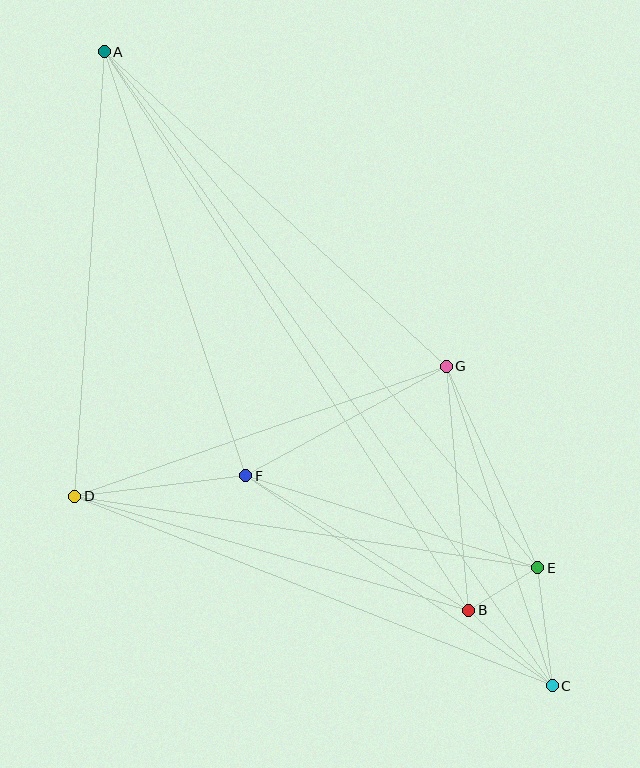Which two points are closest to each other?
Points B and E are closest to each other.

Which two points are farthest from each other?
Points A and C are farthest from each other.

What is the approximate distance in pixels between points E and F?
The distance between E and F is approximately 306 pixels.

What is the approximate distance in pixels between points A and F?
The distance between A and F is approximately 447 pixels.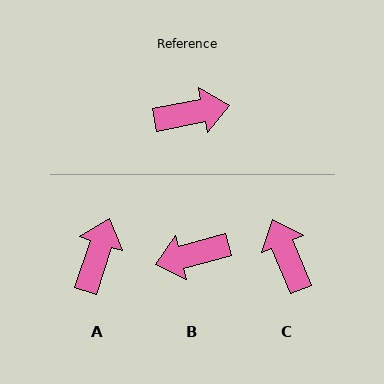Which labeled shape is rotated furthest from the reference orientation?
B, about 176 degrees away.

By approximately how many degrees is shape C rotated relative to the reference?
Approximately 101 degrees counter-clockwise.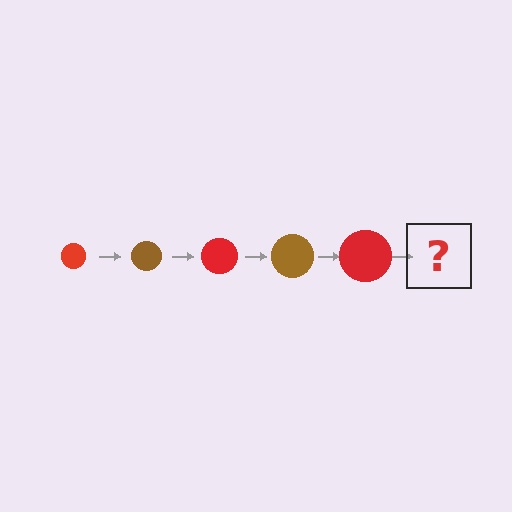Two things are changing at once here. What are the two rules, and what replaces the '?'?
The two rules are that the circle grows larger each step and the color cycles through red and brown. The '?' should be a brown circle, larger than the previous one.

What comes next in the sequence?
The next element should be a brown circle, larger than the previous one.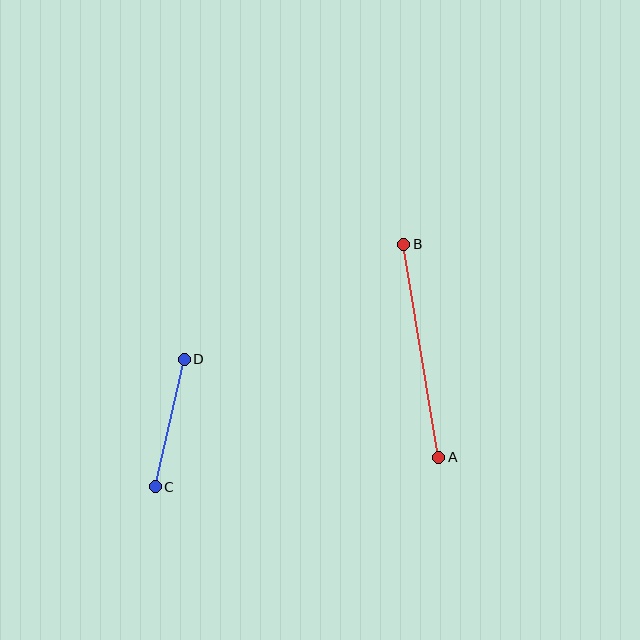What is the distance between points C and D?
The distance is approximately 131 pixels.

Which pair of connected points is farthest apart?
Points A and B are farthest apart.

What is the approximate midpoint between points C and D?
The midpoint is at approximately (170, 423) pixels.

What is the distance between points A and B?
The distance is approximately 216 pixels.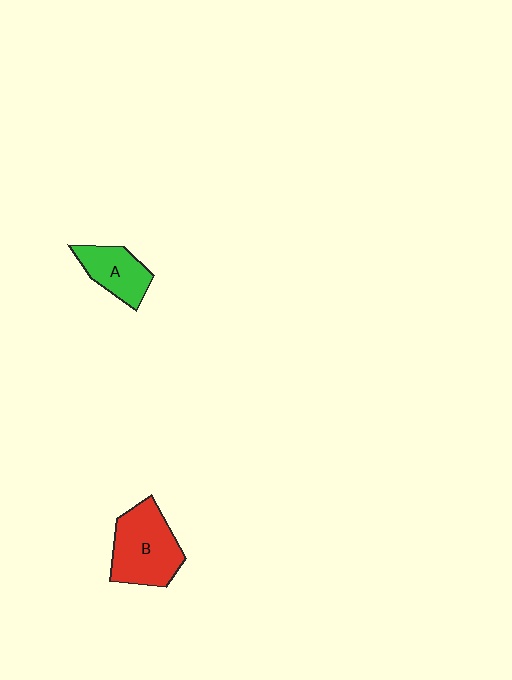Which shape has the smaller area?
Shape A (green).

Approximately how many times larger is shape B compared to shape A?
Approximately 1.6 times.